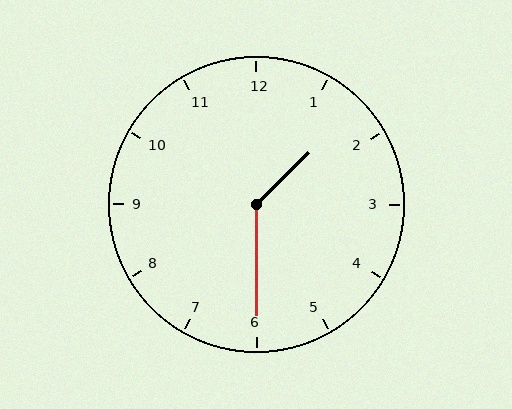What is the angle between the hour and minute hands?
Approximately 135 degrees.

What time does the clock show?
1:30.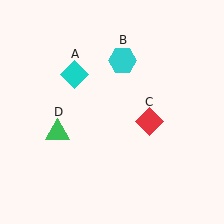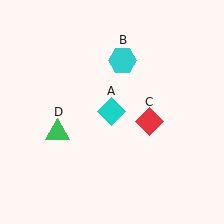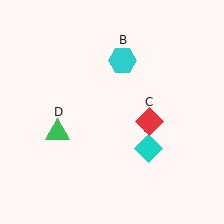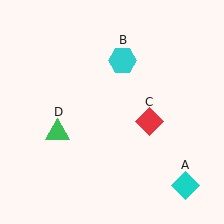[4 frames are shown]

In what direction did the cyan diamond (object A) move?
The cyan diamond (object A) moved down and to the right.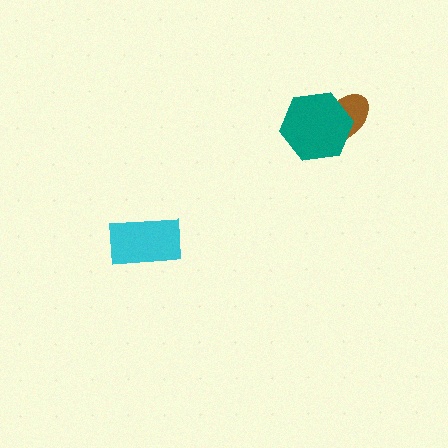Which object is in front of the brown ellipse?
The teal hexagon is in front of the brown ellipse.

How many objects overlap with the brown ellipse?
1 object overlaps with the brown ellipse.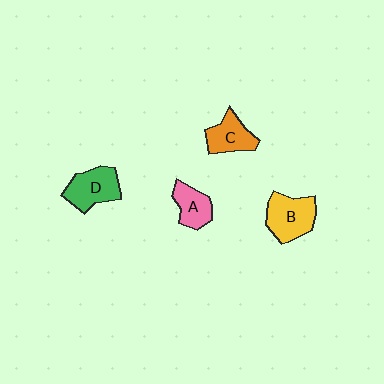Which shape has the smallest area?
Shape A (pink).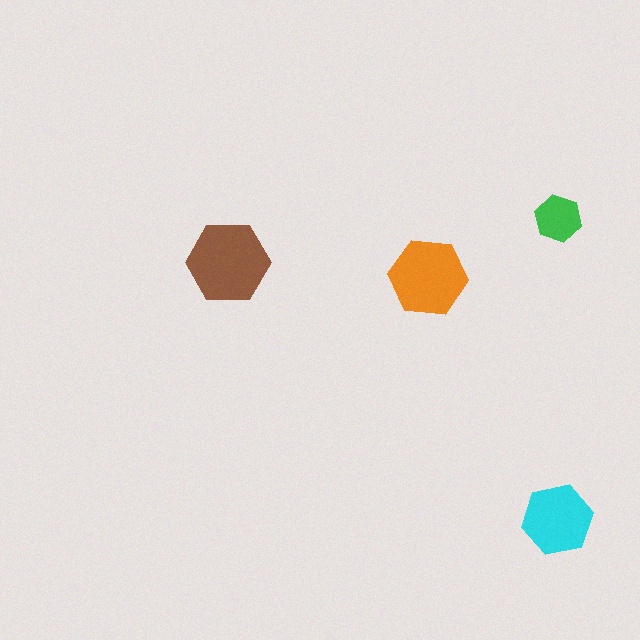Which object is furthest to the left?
The brown hexagon is leftmost.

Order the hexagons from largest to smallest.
the brown one, the orange one, the cyan one, the green one.